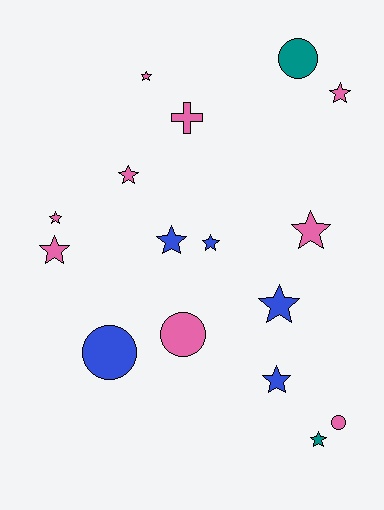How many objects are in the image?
There are 16 objects.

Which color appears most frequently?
Pink, with 9 objects.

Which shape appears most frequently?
Star, with 11 objects.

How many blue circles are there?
There is 1 blue circle.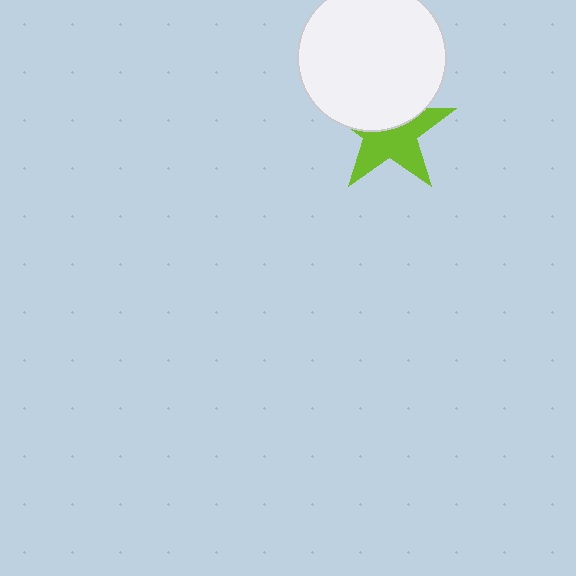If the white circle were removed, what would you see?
You would see the complete lime star.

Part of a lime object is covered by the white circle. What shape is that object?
It is a star.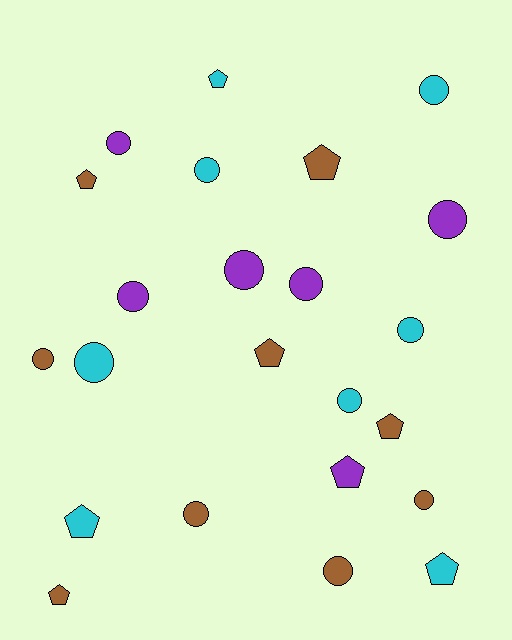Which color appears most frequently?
Brown, with 9 objects.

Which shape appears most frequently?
Circle, with 14 objects.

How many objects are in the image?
There are 23 objects.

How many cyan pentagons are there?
There are 3 cyan pentagons.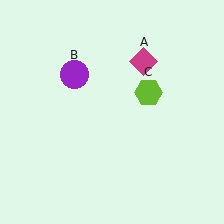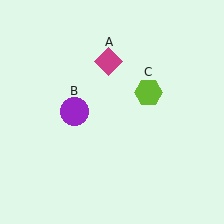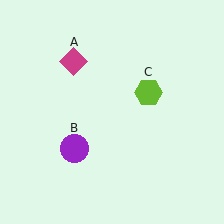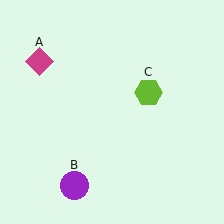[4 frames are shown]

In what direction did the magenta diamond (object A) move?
The magenta diamond (object A) moved left.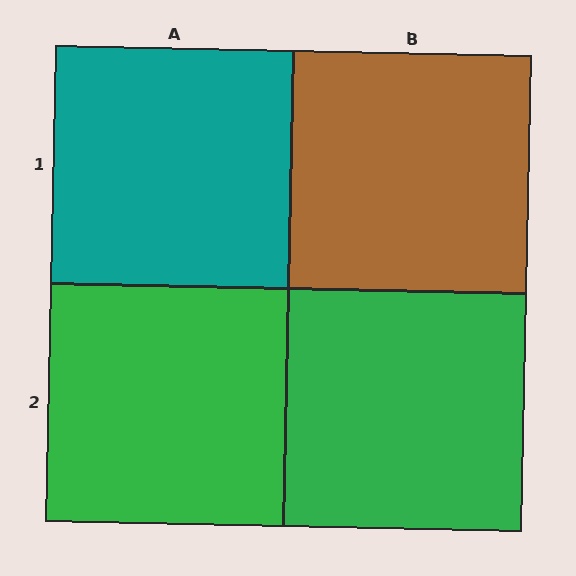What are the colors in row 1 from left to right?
Teal, brown.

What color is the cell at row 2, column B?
Green.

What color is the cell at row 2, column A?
Green.